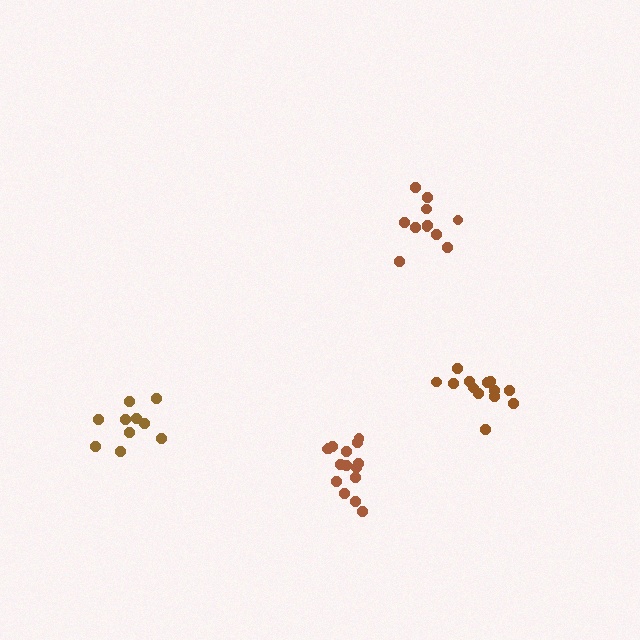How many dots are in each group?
Group 1: 10 dots, Group 2: 15 dots, Group 3: 13 dots, Group 4: 11 dots (49 total).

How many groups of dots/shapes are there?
There are 4 groups.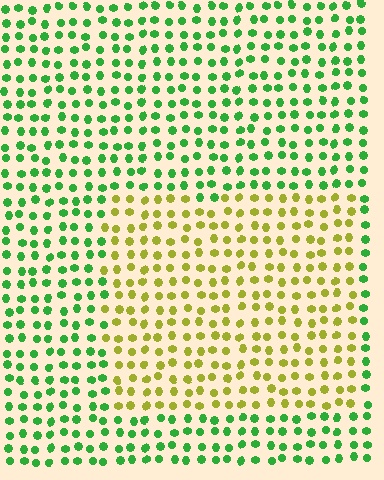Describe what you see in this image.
The image is filled with small green elements in a uniform arrangement. A rectangle-shaped region is visible where the elements are tinted to a slightly different hue, forming a subtle color boundary.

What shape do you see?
I see a rectangle.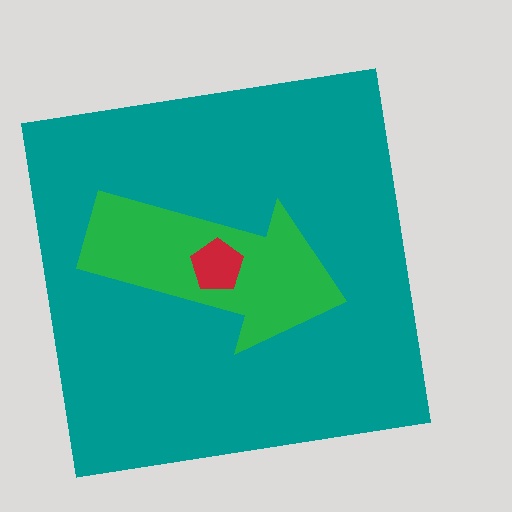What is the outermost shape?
The teal square.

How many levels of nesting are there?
3.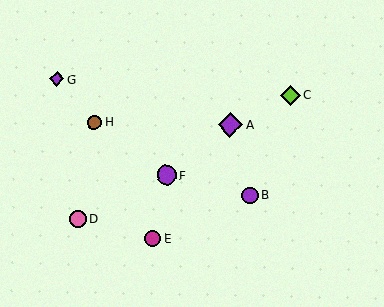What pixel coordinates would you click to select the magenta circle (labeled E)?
Click at (153, 238) to select the magenta circle E.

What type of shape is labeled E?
Shape E is a magenta circle.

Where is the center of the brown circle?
The center of the brown circle is at (95, 122).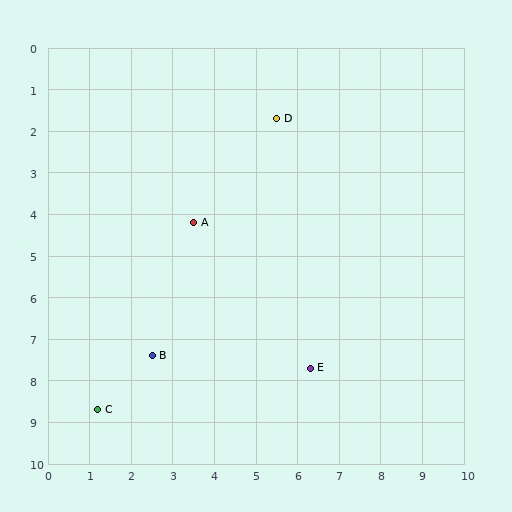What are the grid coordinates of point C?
Point C is at approximately (1.2, 8.7).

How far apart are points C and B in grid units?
Points C and B are about 1.8 grid units apart.